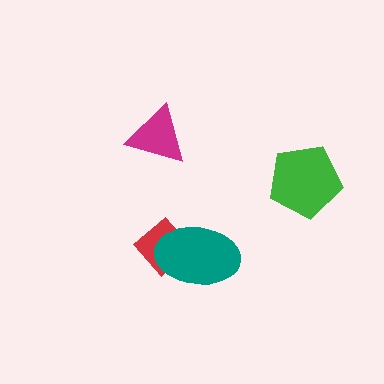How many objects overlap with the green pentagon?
0 objects overlap with the green pentagon.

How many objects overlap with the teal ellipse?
1 object overlaps with the teal ellipse.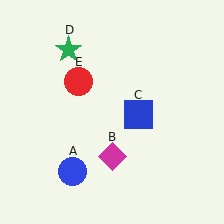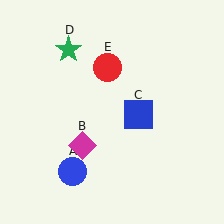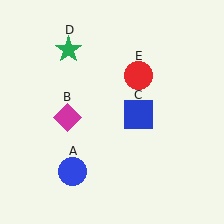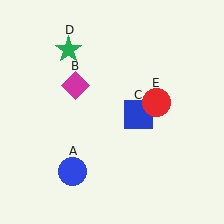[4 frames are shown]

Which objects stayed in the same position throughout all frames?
Blue circle (object A) and blue square (object C) and green star (object D) remained stationary.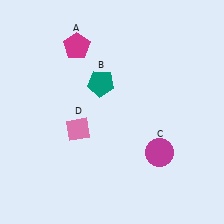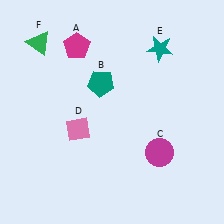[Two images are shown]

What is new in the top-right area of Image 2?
A teal star (E) was added in the top-right area of Image 2.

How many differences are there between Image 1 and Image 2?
There are 2 differences between the two images.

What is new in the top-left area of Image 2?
A green triangle (F) was added in the top-left area of Image 2.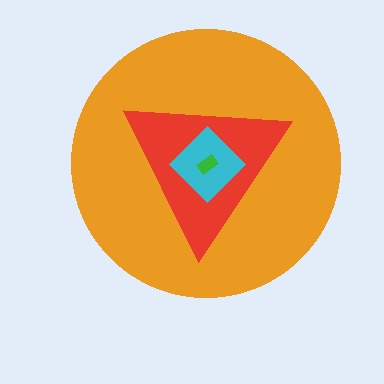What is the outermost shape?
The orange circle.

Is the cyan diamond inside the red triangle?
Yes.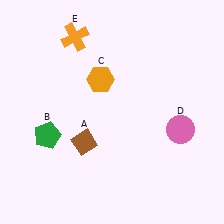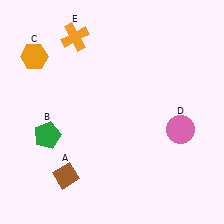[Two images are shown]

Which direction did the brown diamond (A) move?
The brown diamond (A) moved down.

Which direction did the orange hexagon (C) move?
The orange hexagon (C) moved left.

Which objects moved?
The objects that moved are: the brown diamond (A), the orange hexagon (C).